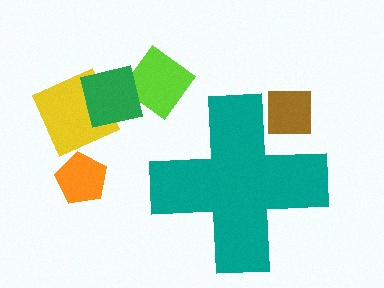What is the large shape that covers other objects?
A teal cross.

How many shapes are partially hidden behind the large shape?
1 shape is partially hidden.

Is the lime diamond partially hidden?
No, the lime diamond is fully visible.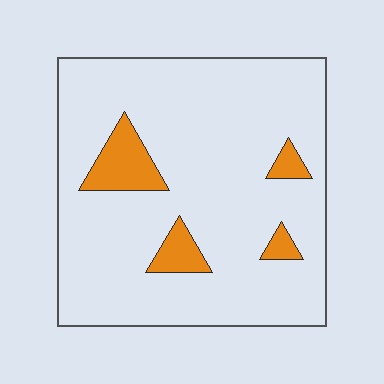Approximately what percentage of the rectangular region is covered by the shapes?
Approximately 10%.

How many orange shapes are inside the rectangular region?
4.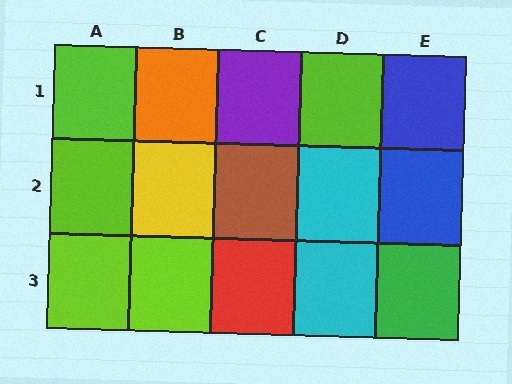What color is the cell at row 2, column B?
Yellow.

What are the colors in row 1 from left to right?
Lime, orange, purple, lime, blue.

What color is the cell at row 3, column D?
Cyan.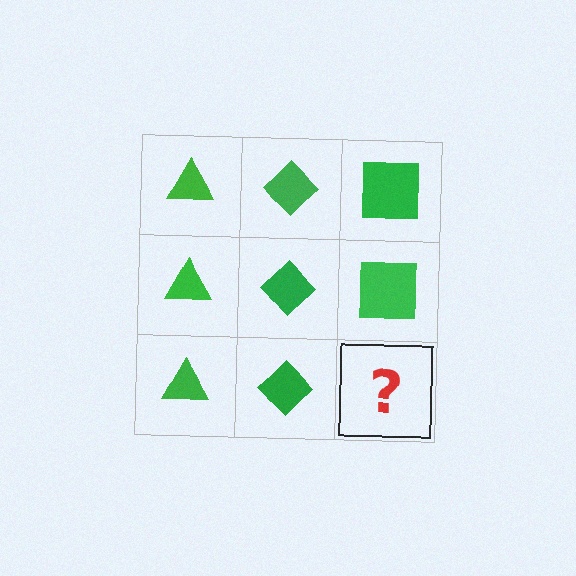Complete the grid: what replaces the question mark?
The question mark should be replaced with a green square.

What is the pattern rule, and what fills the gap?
The rule is that each column has a consistent shape. The gap should be filled with a green square.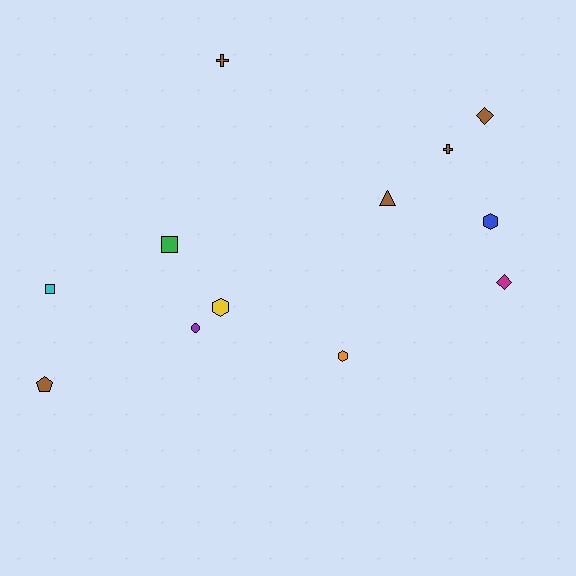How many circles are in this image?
There is 1 circle.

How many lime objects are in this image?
There are no lime objects.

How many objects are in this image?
There are 12 objects.